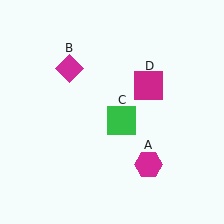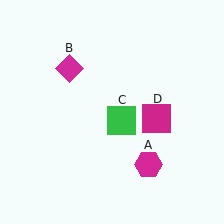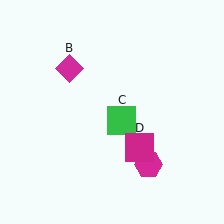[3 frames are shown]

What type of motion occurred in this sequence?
The magenta square (object D) rotated clockwise around the center of the scene.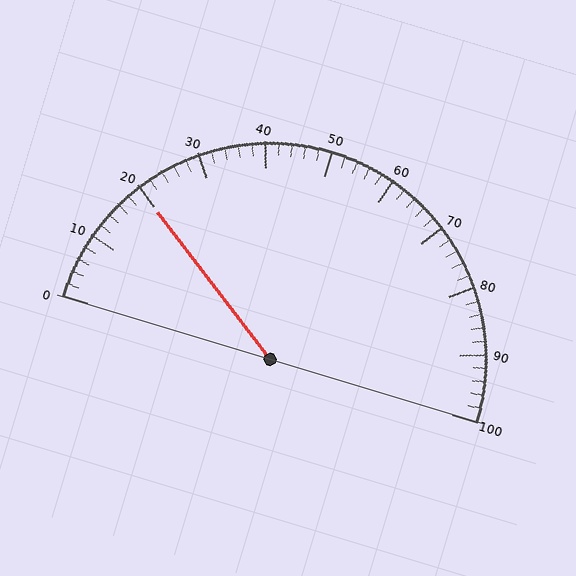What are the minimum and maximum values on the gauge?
The gauge ranges from 0 to 100.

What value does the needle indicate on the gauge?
The needle indicates approximately 20.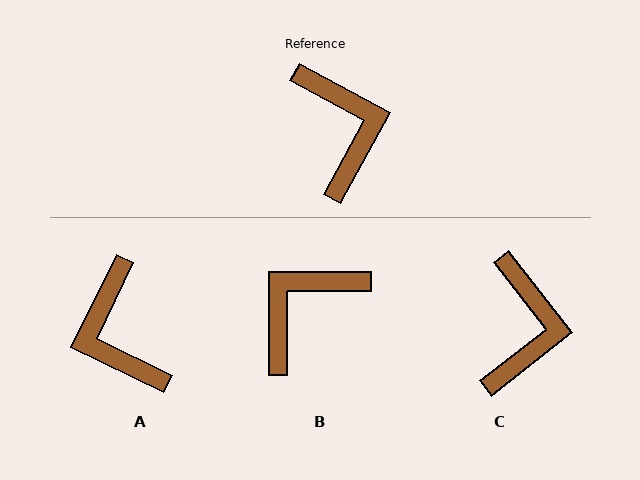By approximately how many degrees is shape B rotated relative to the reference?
Approximately 119 degrees counter-clockwise.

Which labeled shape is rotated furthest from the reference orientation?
A, about 178 degrees away.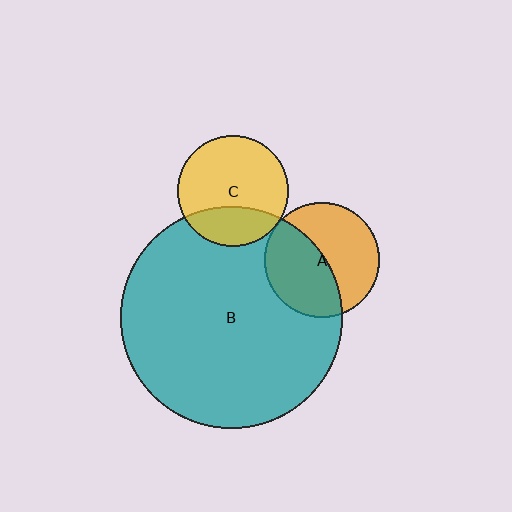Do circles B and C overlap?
Yes.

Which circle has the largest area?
Circle B (teal).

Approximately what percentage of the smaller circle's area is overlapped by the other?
Approximately 30%.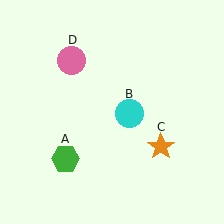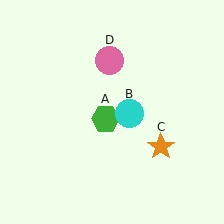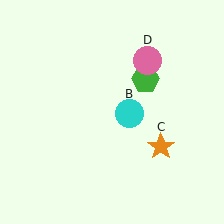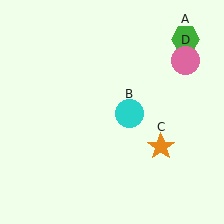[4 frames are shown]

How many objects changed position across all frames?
2 objects changed position: green hexagon (object A), pink circle (object D).